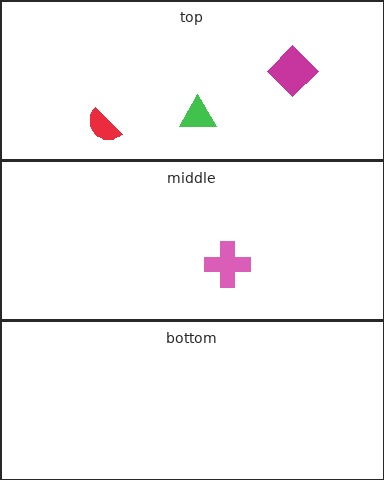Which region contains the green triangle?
The top region.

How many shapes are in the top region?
3.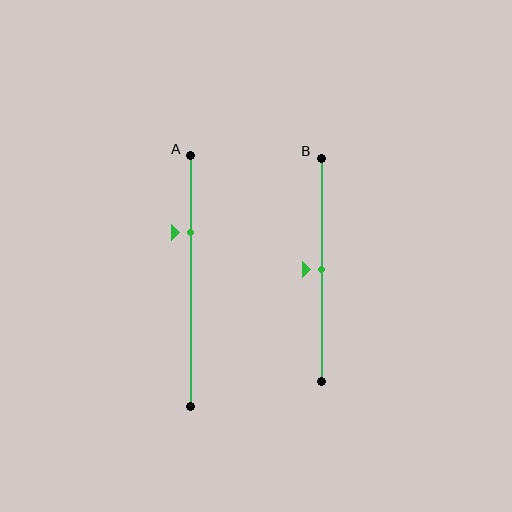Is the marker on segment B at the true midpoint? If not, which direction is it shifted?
Yes, the marker on segment B is at the true midpoint.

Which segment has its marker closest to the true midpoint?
Segment B has its marker closest to the true midpoint.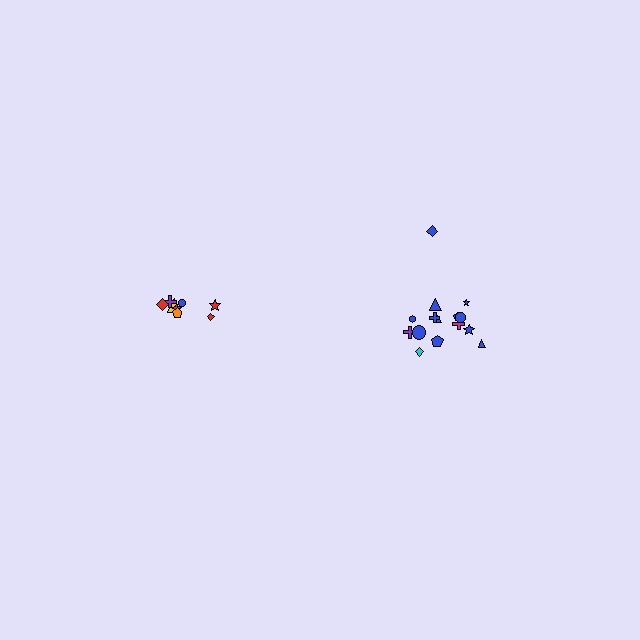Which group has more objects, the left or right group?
The right group.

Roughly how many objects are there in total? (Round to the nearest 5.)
Roughly 25 objects in total.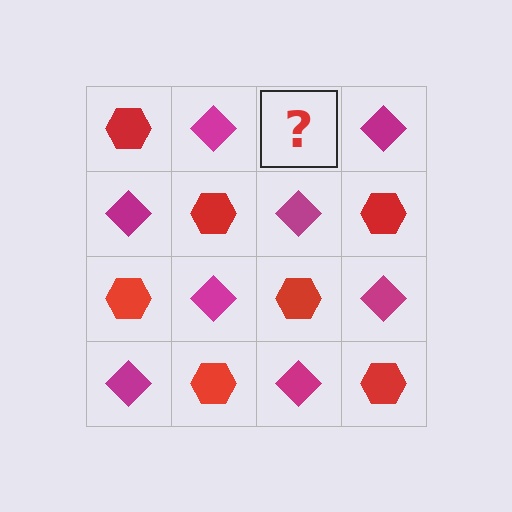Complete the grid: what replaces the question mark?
The question mark should be replaced with a red hexagon.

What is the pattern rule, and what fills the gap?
The rule is that it alternates red hexagon and magenta diamond in a checkerboard pattern. The gap should be filled with a red hexagon.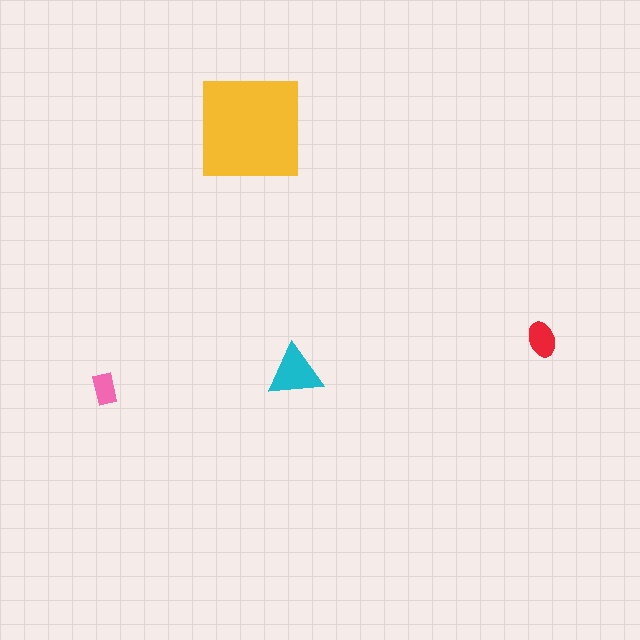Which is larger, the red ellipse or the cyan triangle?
The cyan triangle.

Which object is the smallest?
The pink rectangle.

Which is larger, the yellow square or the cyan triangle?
The yellow square.